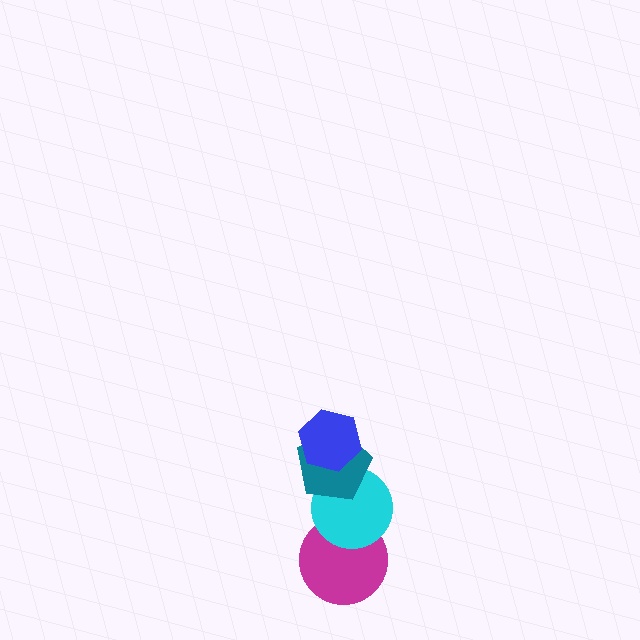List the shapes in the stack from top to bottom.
From top to bottom: the blue hexagon, the teal pentagon, the cyan circle, the magenta circle.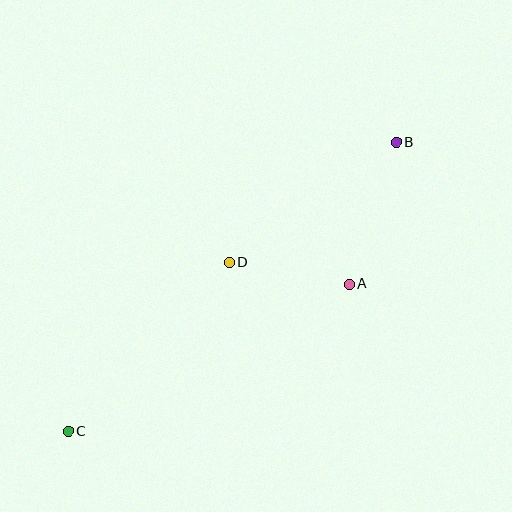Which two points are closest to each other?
Points A and D are closest to each other.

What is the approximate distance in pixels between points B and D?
The distance between B and D is approximately 206 pixels.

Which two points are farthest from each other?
Points B and C are farthest from each other.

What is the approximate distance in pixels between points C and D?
The distance between C and D is approximately 233 pixels.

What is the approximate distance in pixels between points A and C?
The distance between A and C is approximately 317 pixels.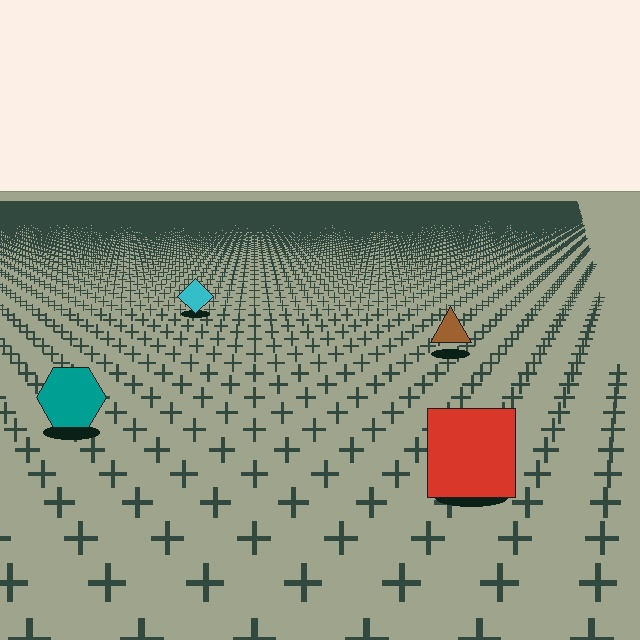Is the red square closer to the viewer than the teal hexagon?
Yes. The red square is closer — you can tell from the texture gradient: the ground texture is coarser near it.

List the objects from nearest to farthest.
From nearest to farthest: the red square, the teal hexagon, the brown triangle, the cyan diamond.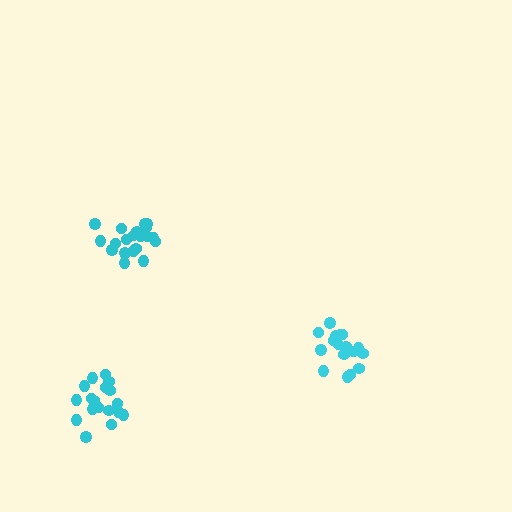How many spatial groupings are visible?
There are 3 spatial groupings.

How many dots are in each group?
Group 1: 18 dots, Group 2: 21 dots, Group 3: 18 dots (57 total).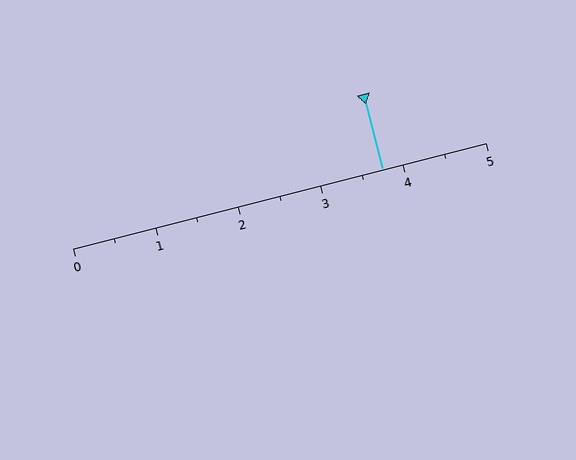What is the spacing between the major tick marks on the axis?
The major ticks are spaced 1 apart.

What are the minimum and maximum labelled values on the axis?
The axis runs from 0 to 5.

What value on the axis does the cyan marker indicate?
The marker indicates approximately 3.8.